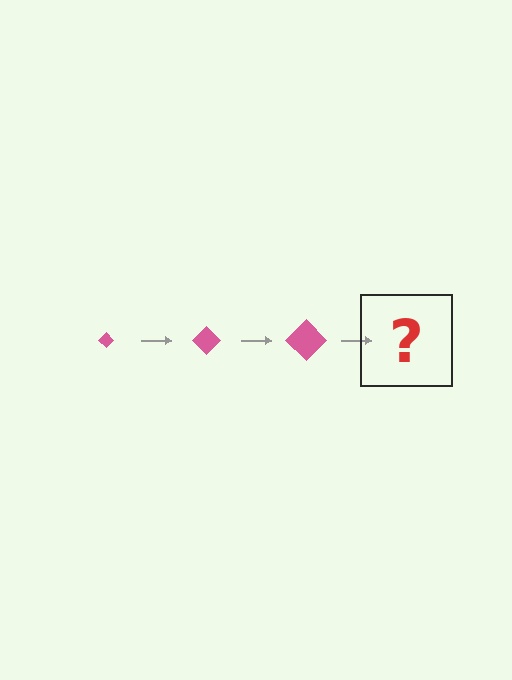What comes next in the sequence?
The next element should be a pink diamond, larger than the previous one.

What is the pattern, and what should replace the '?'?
The pattern is that the diamond gets progressively larger each step. The '?' should be a pink diamond, larger than the previous one.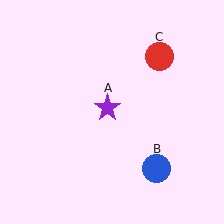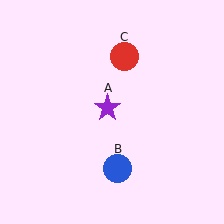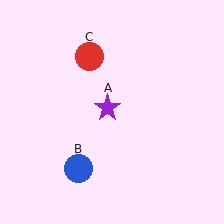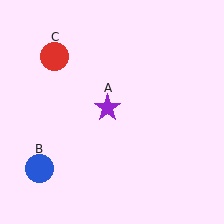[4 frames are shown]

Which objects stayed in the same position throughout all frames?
Purple star (object A) remained stationary.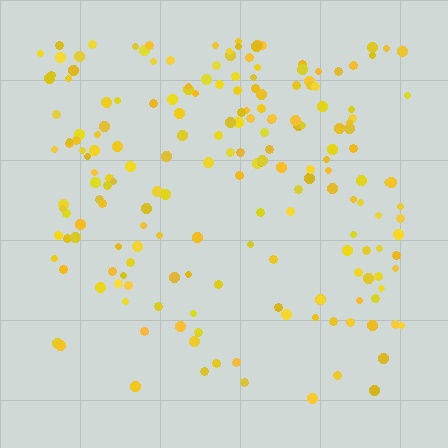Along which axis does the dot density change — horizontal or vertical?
Vertical.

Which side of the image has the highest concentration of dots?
The top.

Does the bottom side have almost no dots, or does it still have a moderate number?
Still a moderate number, just noticeably fewer than the top.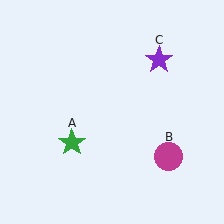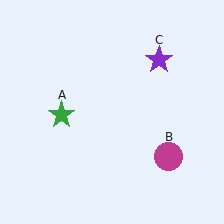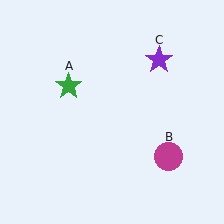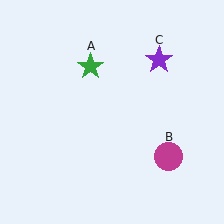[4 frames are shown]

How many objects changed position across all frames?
1 object changed position: green star (object A).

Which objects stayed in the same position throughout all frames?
Magenta circle (object B) and purple star (object C) remained stationary.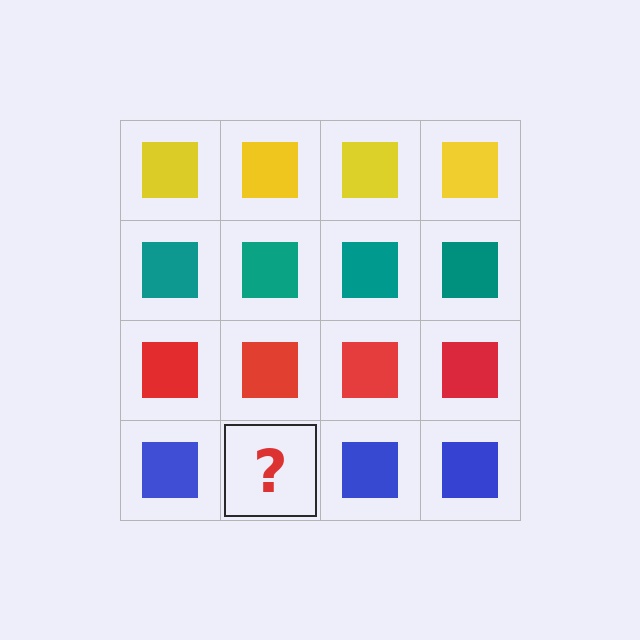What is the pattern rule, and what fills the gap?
The rule is that each row has a consistent color. The gap should be filled with a blue square.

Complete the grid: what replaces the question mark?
The question mark should be replaced with a blue square.